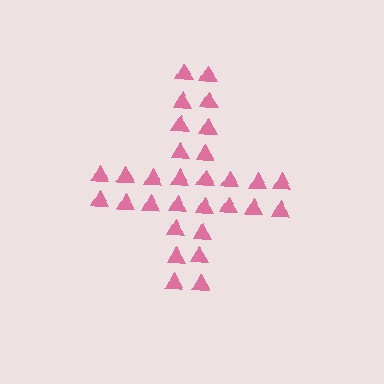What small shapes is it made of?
It is made of small triangles.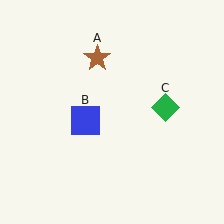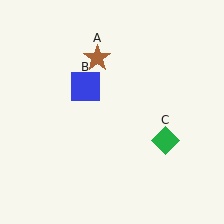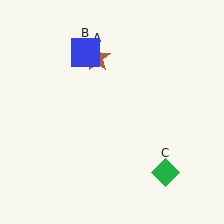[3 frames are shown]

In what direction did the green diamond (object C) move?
The green diamond (object C) moved down.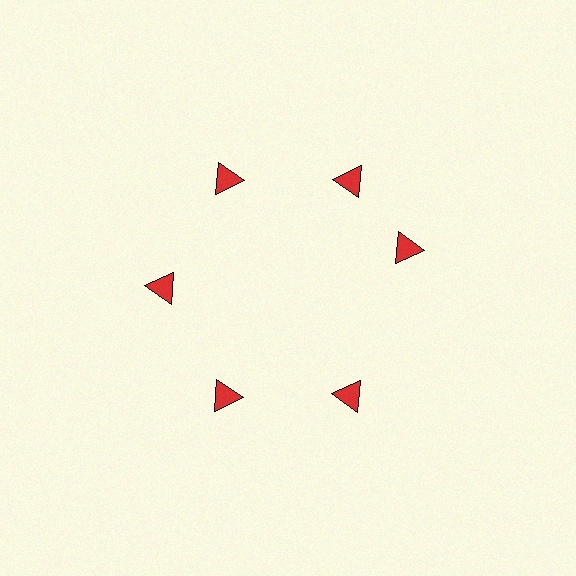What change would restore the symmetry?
The symmetry would be restored by rotating it back into even spacing with its neighbors so that all 6 triangles sit at equal angles and equal distance from the center.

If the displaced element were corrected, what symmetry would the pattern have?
It would have 6-fold rotational symmetry — the pattern would map onto itself every 60 degrees.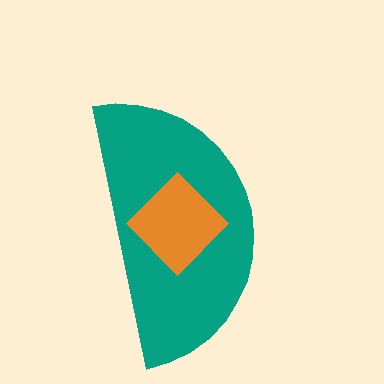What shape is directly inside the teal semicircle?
The orange diamond.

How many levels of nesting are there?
2.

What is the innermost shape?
The orange diamond.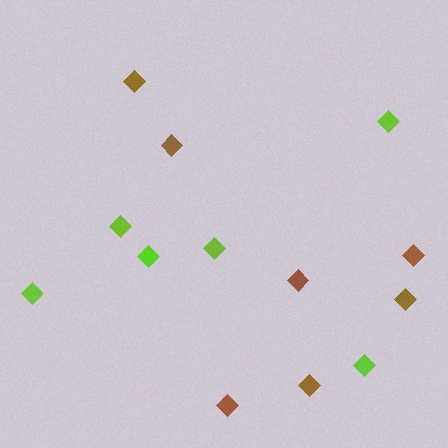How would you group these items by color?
There are 2 groups: one group of brown diamonds (7) and one group of lime diamonds (6).